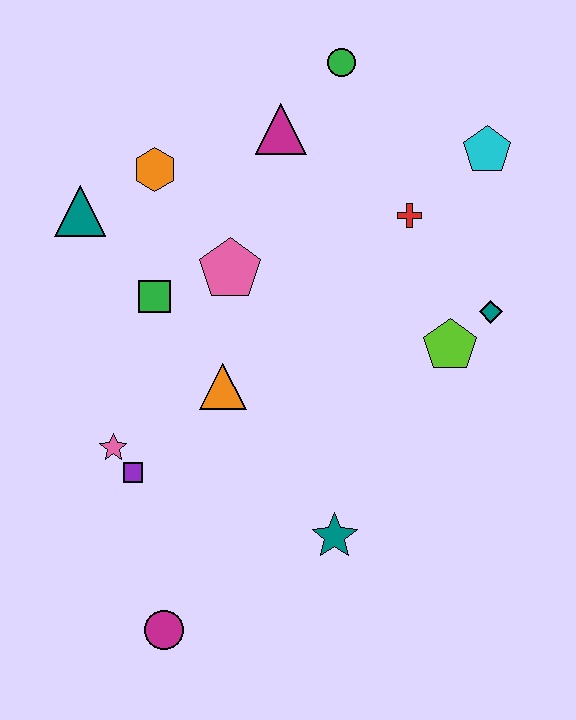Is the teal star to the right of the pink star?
Yes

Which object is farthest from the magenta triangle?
The magenta circle is farthest from the magenta triangle.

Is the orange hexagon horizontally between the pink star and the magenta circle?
Yes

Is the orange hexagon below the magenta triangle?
Yes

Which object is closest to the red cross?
The cyan pentagon is closest to the red cross.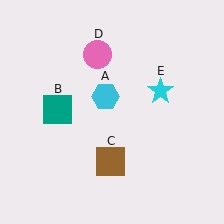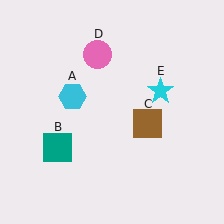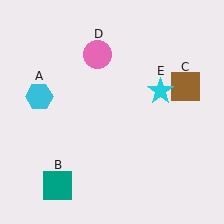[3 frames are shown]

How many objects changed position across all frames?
3 objects changed position: cyan hexagon (object A), teal square (object B), brown square (object C).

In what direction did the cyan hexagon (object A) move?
The cyan hexagon (object A) moved left.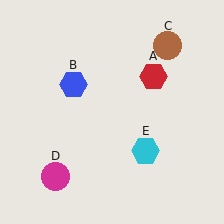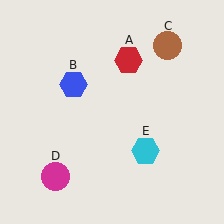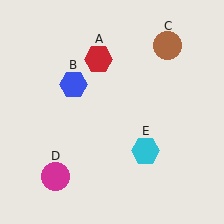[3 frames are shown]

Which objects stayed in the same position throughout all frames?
Blue hexagon (object B) and brown circle (object C) and magenta circle (object D) and cyan hexagon (object E) remained stationary.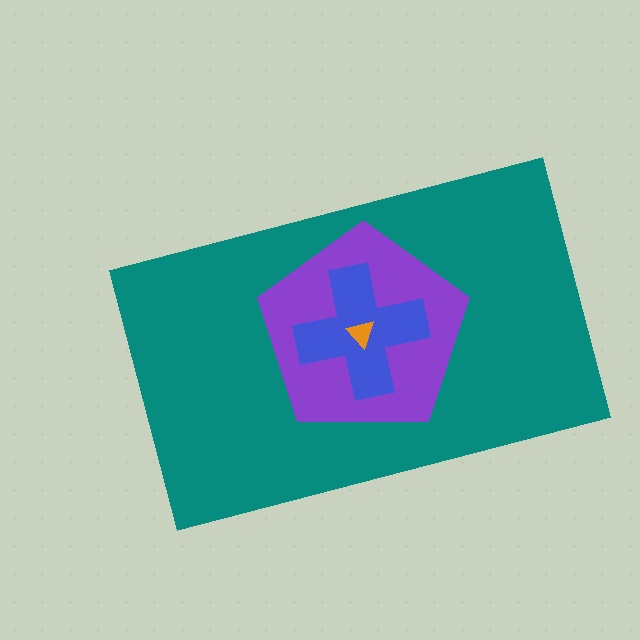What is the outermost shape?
The teal rectangle.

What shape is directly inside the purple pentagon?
The blue cross.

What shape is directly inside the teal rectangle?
The purple pentagon.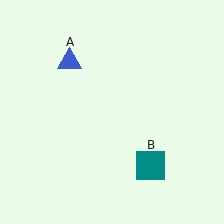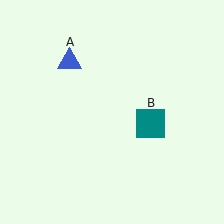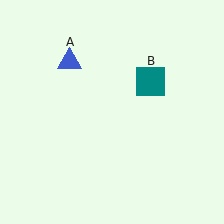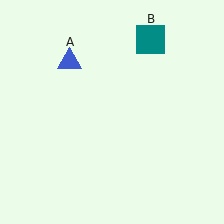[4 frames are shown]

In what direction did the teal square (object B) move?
The teal square (object B) moved up.